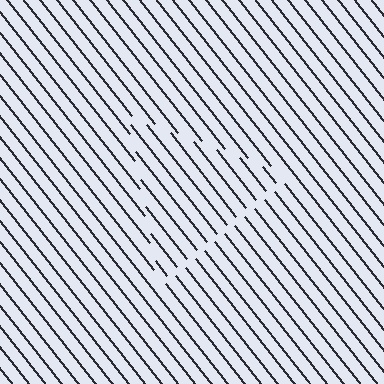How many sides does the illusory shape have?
3 sides — the line-ends trace a triangle.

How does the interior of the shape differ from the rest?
The interior of the shape contains the same grating, shifted by half a period — the contour is defined by the phase discontinuity where line-ends from the inner and outer gratings abut.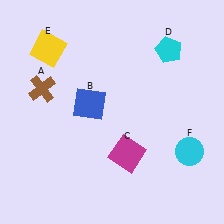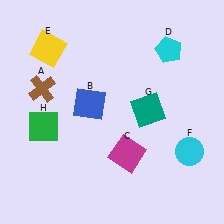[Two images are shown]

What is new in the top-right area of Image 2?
A teal square (G) was added in the top-right area of Image 2.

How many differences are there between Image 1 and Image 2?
There are 2 differences between the two images.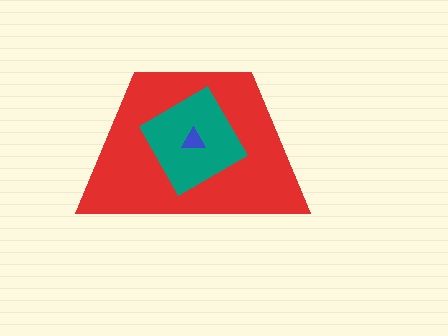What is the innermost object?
The blue triangle.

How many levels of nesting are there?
3.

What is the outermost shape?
The red trapezoid.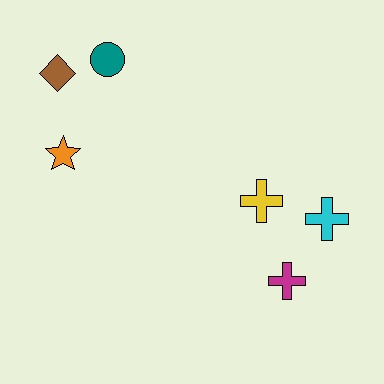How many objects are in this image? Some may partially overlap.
There are 6 objects.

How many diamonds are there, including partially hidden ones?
There is 1 diamond.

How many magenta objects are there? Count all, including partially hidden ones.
There is 1 magenta object.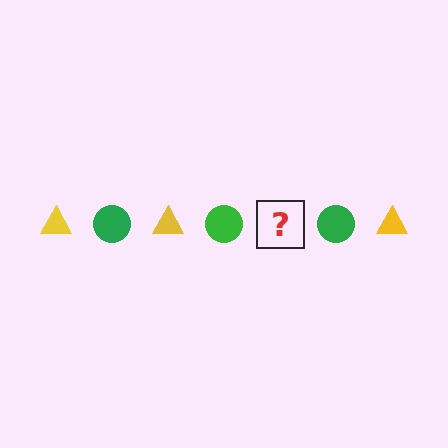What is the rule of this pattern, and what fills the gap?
The rule is that the pattern alternates between yellow triangle and green circle. The gap should be filled with a yellow triangle.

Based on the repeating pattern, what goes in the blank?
The blank should be a yellow triangle.